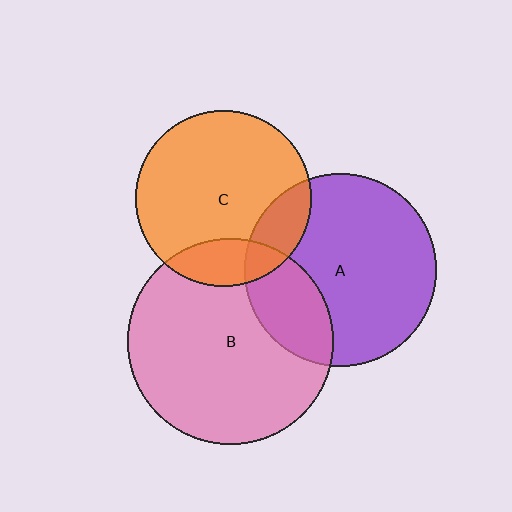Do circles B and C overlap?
Yes.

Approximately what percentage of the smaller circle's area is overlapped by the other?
Approximately 15%.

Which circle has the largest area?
Circle B (pink).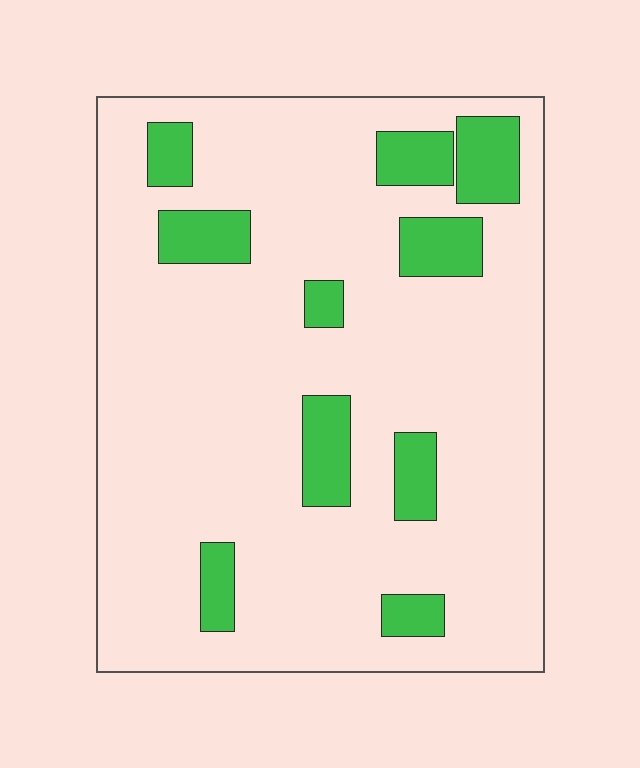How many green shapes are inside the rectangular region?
10.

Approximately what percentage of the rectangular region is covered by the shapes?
Approximately 15%.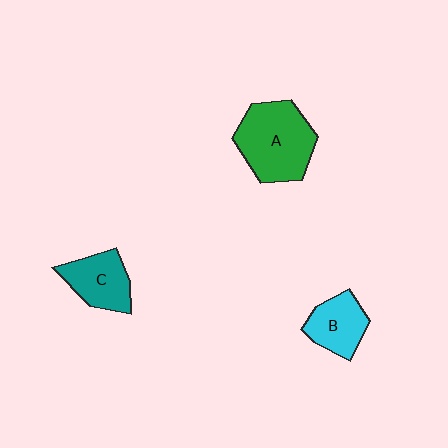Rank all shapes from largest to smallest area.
From largest to smallest: A (green), C (teal), B (cyan).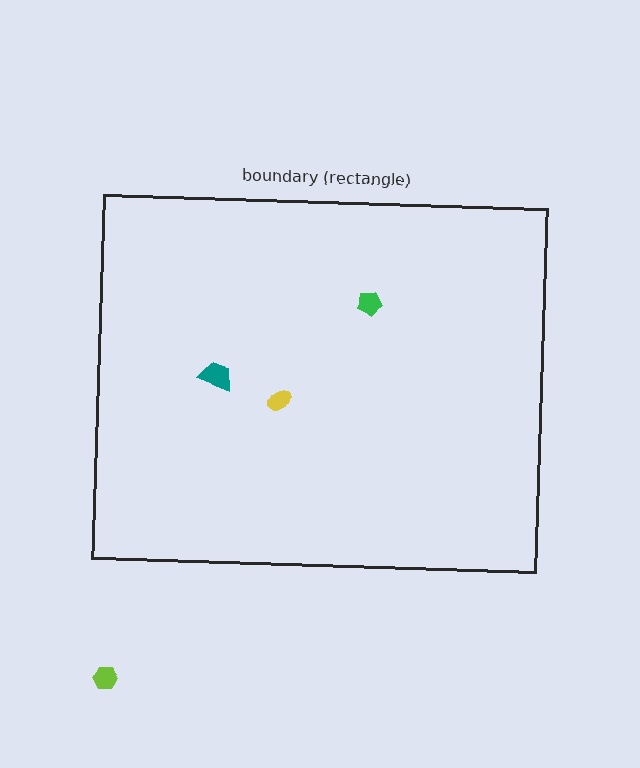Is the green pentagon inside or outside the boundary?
Inside.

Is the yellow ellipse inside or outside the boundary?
Inside.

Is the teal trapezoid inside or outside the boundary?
Inside.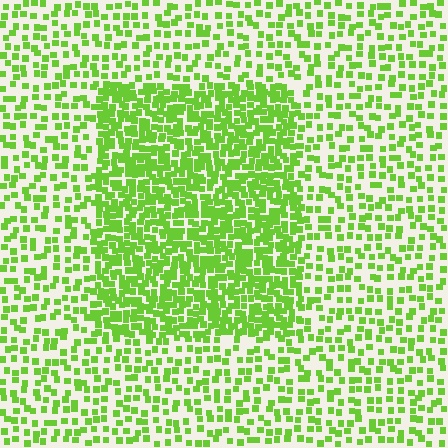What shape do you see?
I see a rectangle.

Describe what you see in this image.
The image contains small lime elements arranged at two different densities. A rectangle-shaped region is visible where the elements are more densely packed than the surrounding area.